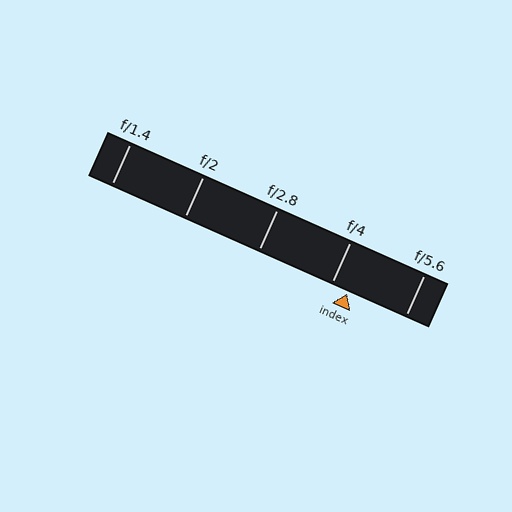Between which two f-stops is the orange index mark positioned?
The index mark is between f/4 and f/5.6.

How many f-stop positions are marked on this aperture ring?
There are 5 f-stop positions marked.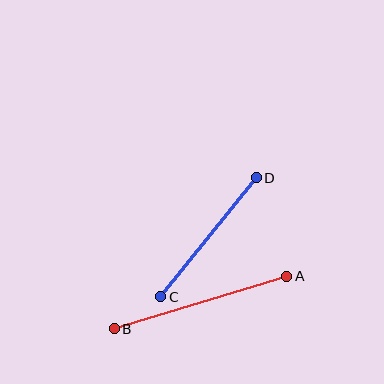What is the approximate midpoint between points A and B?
The midpoint is at approximately (201, 302) pixels.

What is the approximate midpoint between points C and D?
The midpoint is at approximately (208, 237) pixels.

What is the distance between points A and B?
The distance is approximately 180 pixels.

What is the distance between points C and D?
The distance is approximately 153 pixels.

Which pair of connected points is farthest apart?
Points A and B are farthest apart.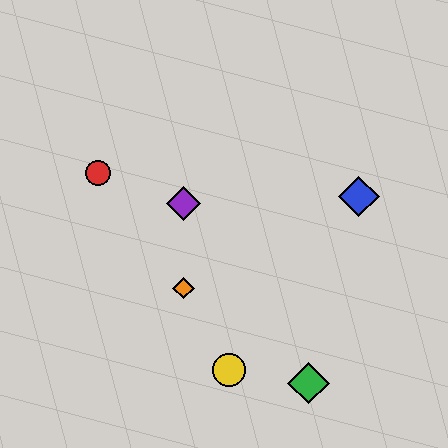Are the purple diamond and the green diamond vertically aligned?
No, the purple diamond is at x≈183 and the green diamond is at x≈309.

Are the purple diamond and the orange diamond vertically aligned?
Yes, both are at x≈183.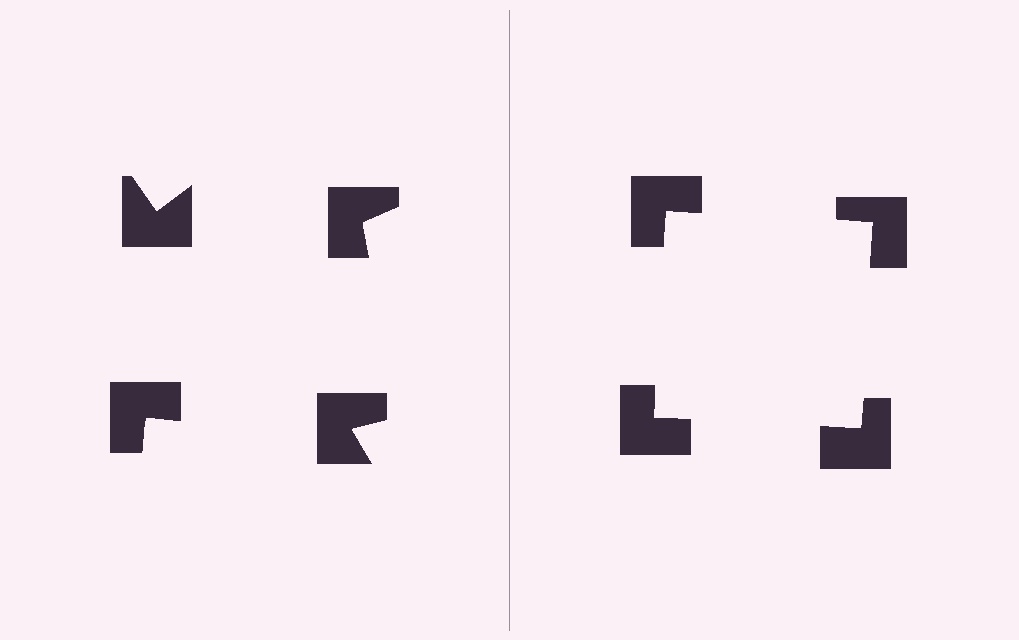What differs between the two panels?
The notched squares are positioned identically on both sides; only the wedge orientations differ. On the right they align to a square; on the left they are misaligned.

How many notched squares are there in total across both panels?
8 — 4 on each side.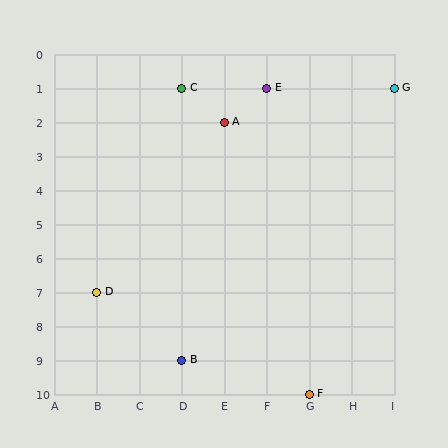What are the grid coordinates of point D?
Point D is at grid coordinates (B, 7).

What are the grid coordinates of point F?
Point F is at grid coordinates (G, 10).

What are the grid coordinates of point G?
Point G is at grid coordinates (I, 1).